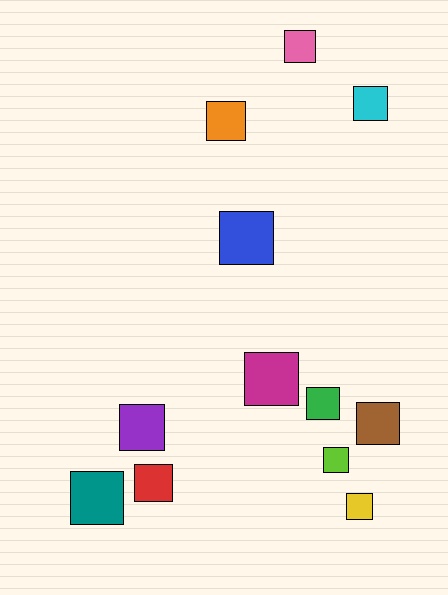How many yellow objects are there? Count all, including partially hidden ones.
There is 1 yellow object.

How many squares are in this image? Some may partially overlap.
There are 12 squares.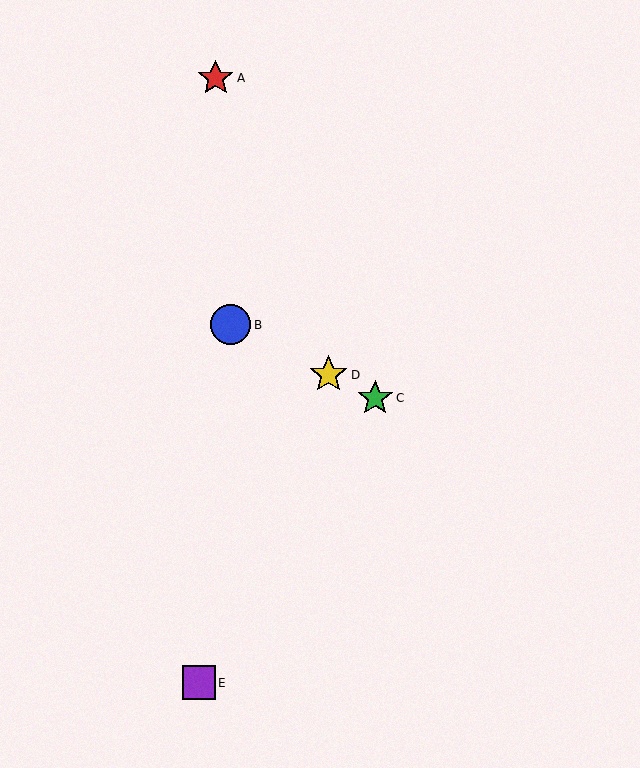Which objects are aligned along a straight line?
Objects B, C, D are aligned along a straight line.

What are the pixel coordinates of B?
Object B is at (231, 325).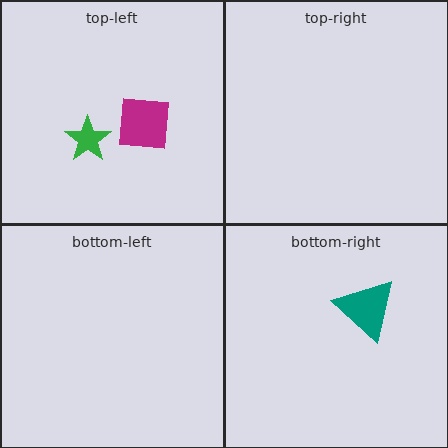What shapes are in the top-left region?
The magenta square, the green star.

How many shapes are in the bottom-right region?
1.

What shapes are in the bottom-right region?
The teal triangle.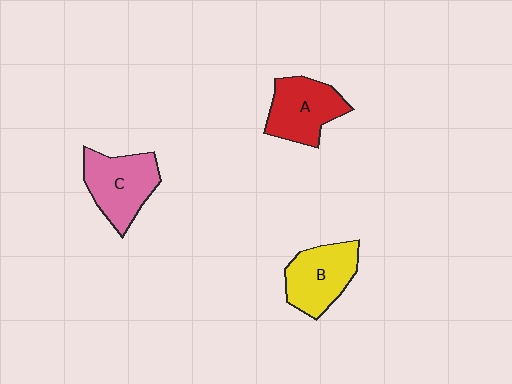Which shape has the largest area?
Shape C (pink).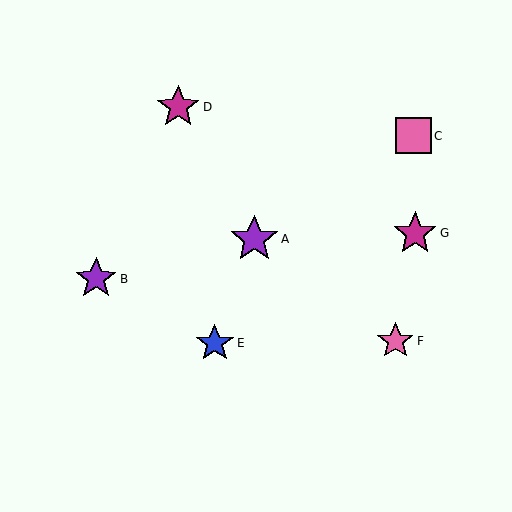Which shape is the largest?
The purple star (labeled A) is the largest.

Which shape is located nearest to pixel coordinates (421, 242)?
The magenta star (labeled G) at (415, 233) is nearest to that location.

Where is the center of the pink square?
The center of the pink square is at (413, 136).